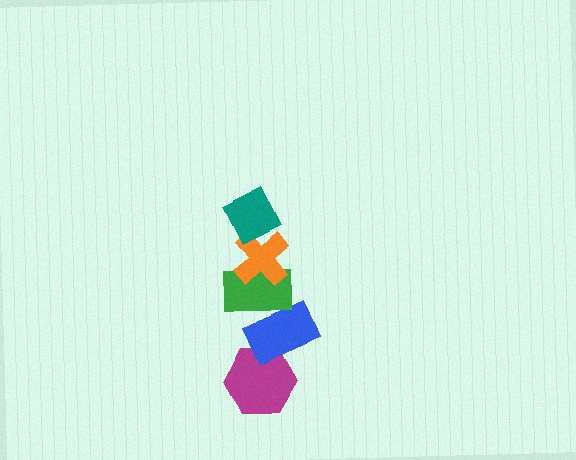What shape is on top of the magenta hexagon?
The blue rectangle is on top of the magenta hexagon.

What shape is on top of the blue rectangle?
The green rectangle is on top of the blue rectangle.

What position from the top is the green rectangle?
The green rectangle is 3rd from the top.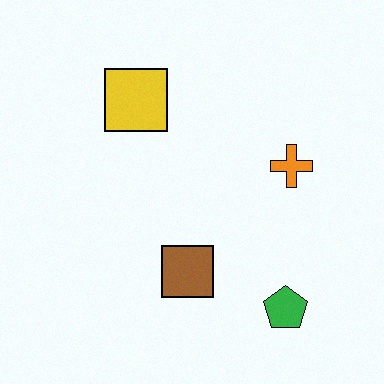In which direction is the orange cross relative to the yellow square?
The orange cross is to the right of the yellow square.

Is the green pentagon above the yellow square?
No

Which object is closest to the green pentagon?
The brown square is closest to the green pentagon.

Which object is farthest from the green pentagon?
The yellow square is farthest from the green pentagon.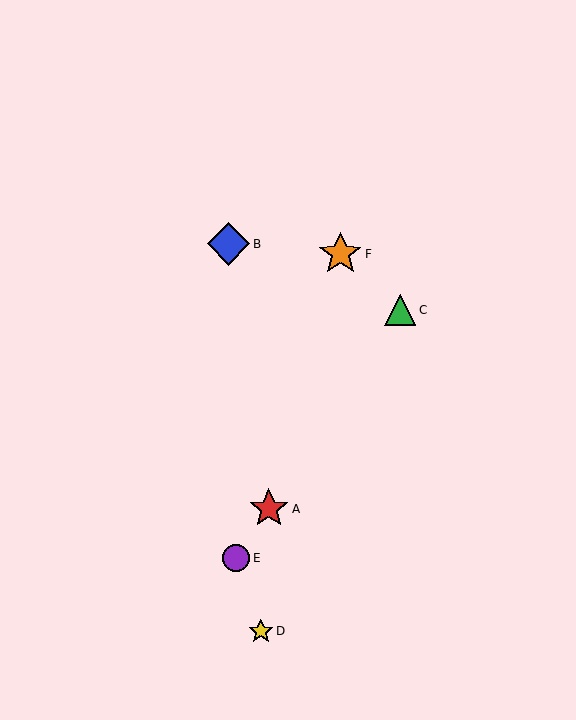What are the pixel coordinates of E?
Object E is at (236, 558).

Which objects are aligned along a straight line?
Objects A, C, E are aligned along a straight line.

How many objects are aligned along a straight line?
3 objects (A, C, E) are aligned along a straight line.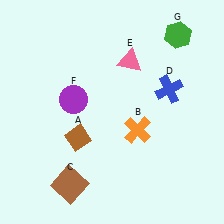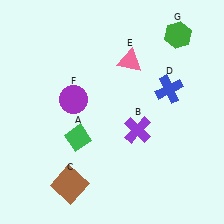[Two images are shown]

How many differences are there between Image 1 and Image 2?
There are 2 differences between the two images.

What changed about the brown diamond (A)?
In Image 1, A is brown. In Image 2, it changed to green.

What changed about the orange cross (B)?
In Image 1, B is orange. In Image 2, it changed to purple.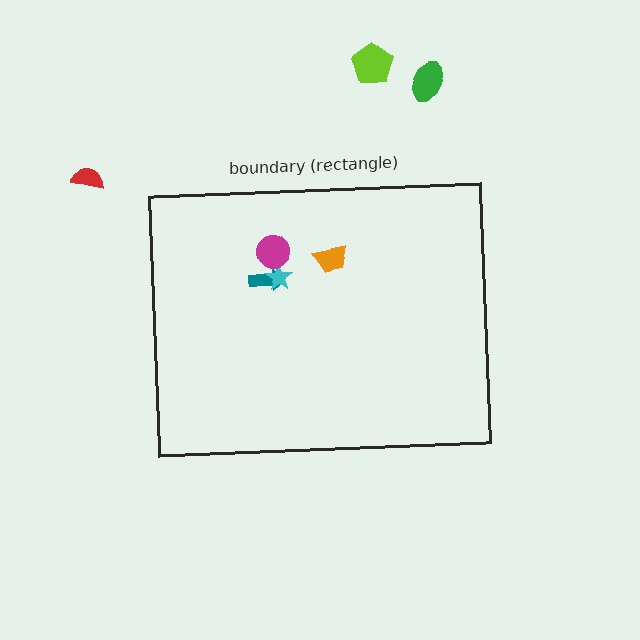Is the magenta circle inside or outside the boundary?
Inside.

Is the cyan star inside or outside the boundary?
Inside.